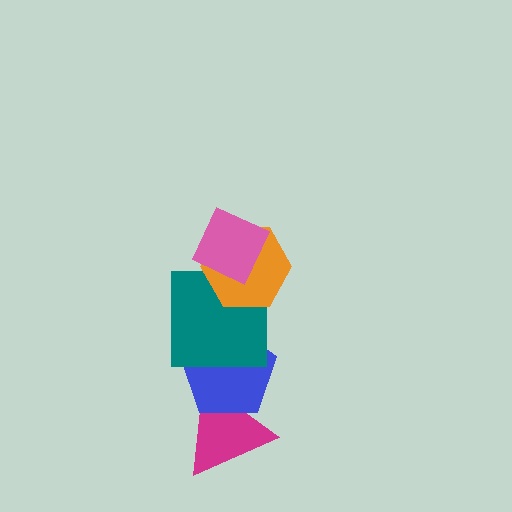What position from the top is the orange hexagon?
The orange hexagon is 2nd from the top.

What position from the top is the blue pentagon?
The blue pentagon is 4th from the top.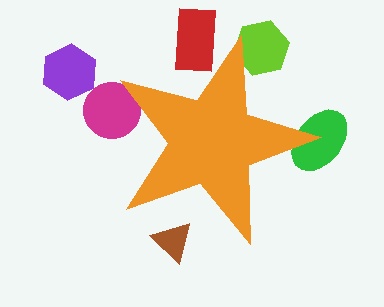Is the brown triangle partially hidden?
Yes, the brown triangle is partially hidden behind the orange star.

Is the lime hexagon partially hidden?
Yes, the lime hexagon is partially hidden behind the orange star.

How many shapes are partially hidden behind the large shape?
5 shapes are partially hidden.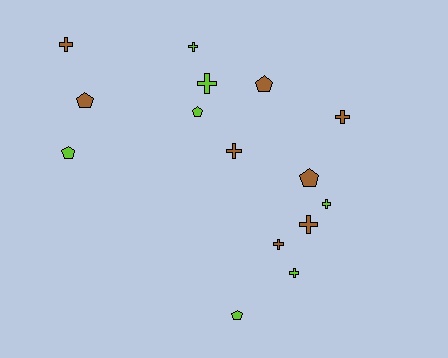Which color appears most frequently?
Brown, with 8 objects.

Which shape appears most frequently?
Cross, with 9 objects.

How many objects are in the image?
There are 15 objects.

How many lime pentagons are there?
There are 3 lime pentagons.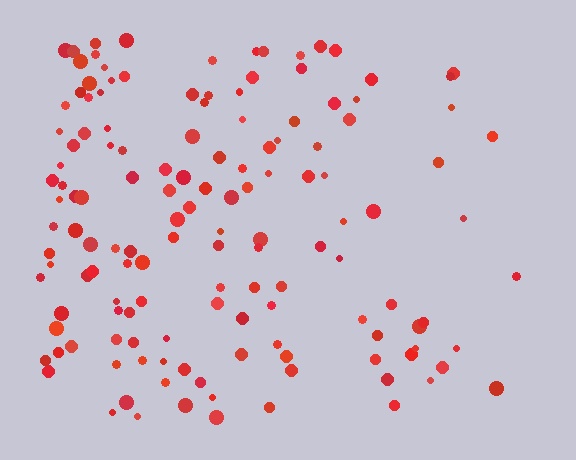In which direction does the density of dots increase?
From right to left, with the left side densest.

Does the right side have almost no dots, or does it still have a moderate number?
Still a moderate number, just noticeably fewer than the left.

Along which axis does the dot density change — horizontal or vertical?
Horizontal.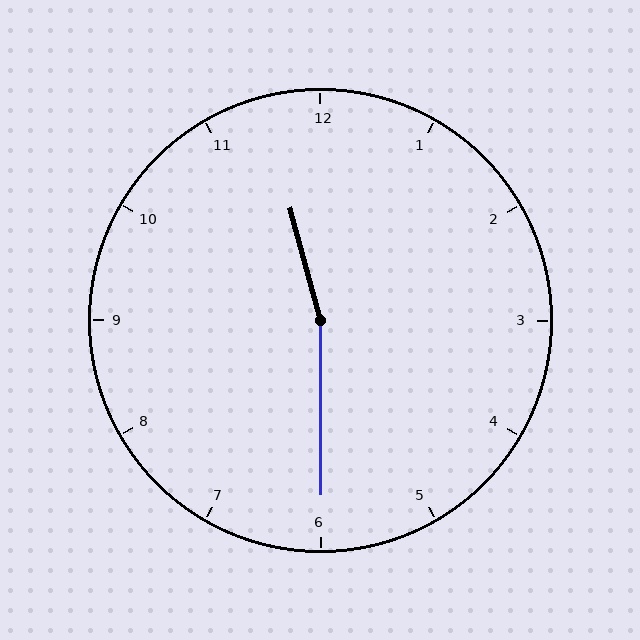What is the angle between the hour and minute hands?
Approximately 165 degrees.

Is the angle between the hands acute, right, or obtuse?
It is obtuse.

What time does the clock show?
11:30.